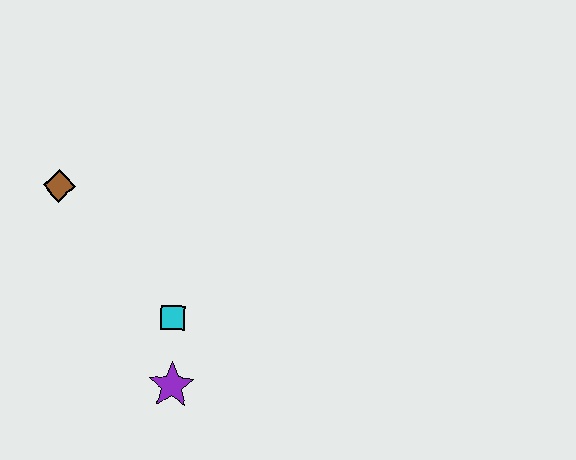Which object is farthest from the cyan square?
The brown diamond is farthest from the cyan square.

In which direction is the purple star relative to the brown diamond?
The purple star is below the brown diamond.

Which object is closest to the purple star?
The cyan square is closest to the purple star.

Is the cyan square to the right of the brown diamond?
Yes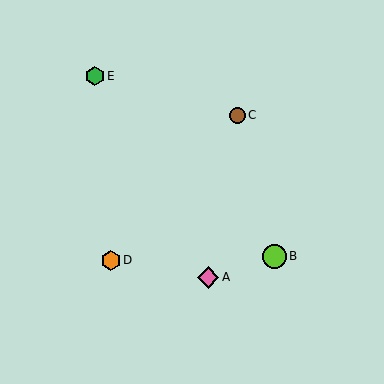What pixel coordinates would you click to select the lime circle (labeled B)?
Click at (274, 256) to select the lime circle B.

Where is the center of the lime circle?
The center of the lime circle is at (274, 256).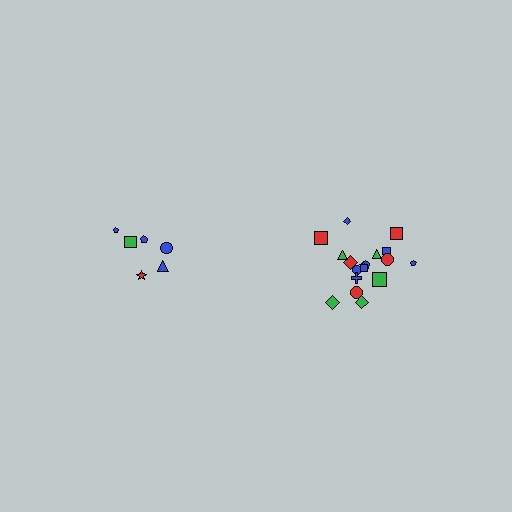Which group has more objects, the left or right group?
The right group.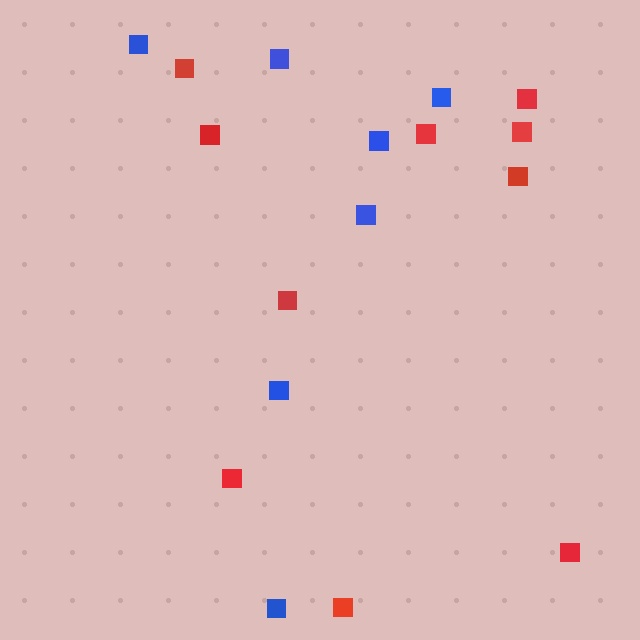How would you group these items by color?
There are 2 groups: one group of red squares (10) and one group of blue squares (7).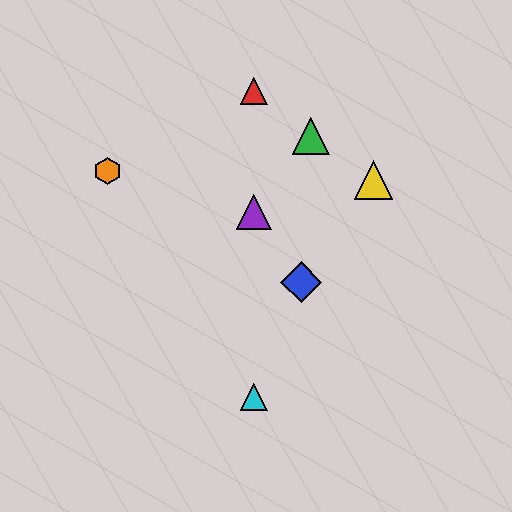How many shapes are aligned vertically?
3 shapes (the red triangle, the purple triangle, the cyan triangle) are aligned vertically.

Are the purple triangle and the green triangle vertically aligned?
No, the purple triangle is at x≈254 and the green triangle is at x≈311.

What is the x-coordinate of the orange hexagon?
The orange hexagon is at x≈108.